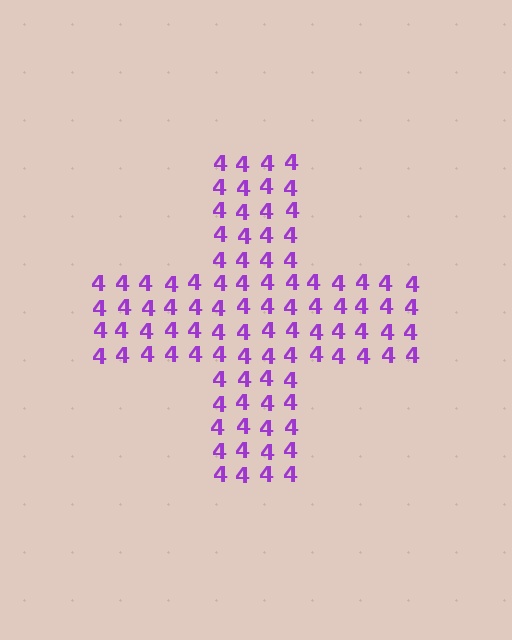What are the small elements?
The small elements are digit 4's.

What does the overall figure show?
The overall figure shows a cross.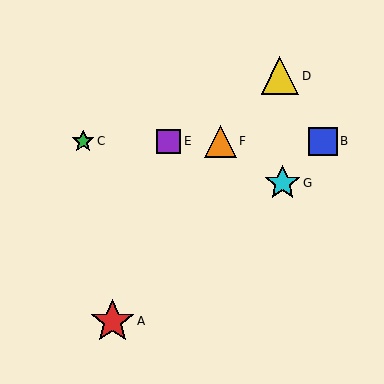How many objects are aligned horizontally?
4 objects (B, C, E, F) are aligned horizontally.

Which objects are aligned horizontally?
Objects B, C, E, F are aligned horizontally.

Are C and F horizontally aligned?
Yes, both are at y≈141.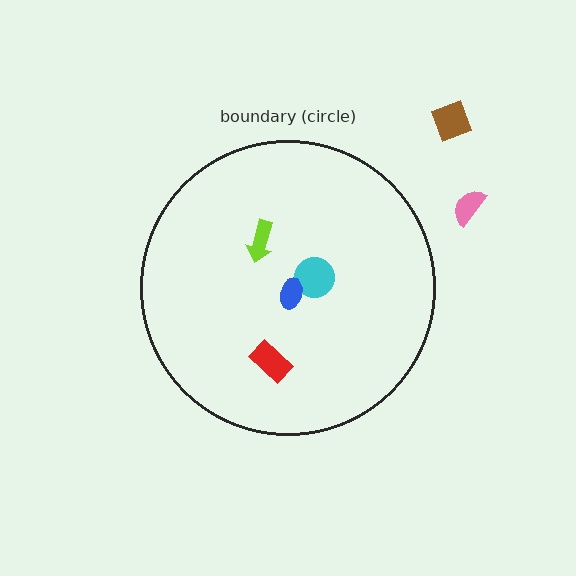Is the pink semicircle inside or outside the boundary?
Outside.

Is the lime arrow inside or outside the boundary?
Inside.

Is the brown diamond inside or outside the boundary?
Outside.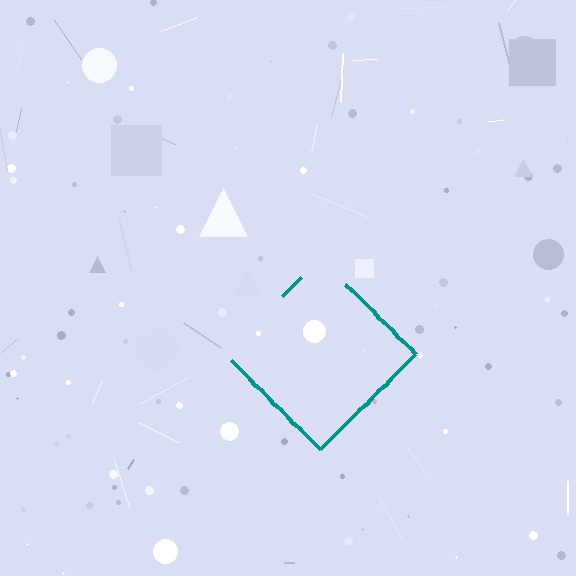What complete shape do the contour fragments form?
The contour fragments form a diamond.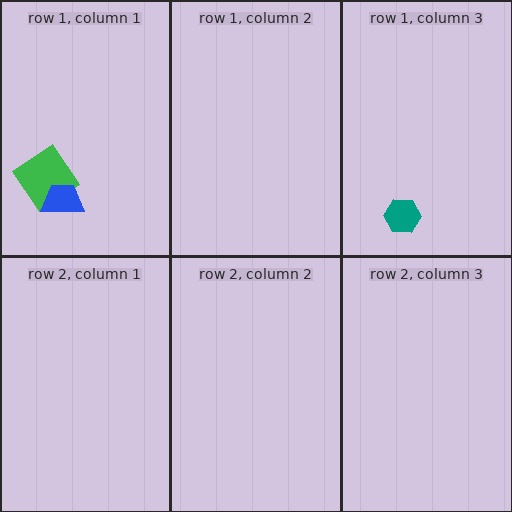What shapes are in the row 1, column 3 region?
The teal hexagon.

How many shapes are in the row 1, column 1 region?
2.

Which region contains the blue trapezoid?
The row 1, column 1 region.